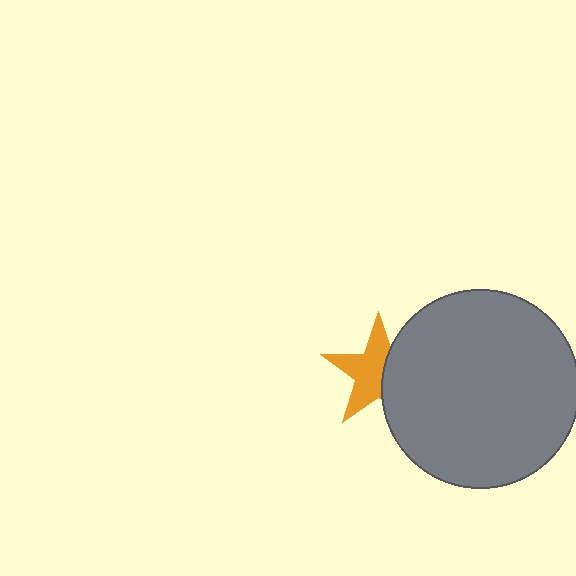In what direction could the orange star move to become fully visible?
The orange star could move left. That would shift it out from behind the gray circle entirely.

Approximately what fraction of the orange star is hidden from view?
Roughly 39% of the orange star is hidden behind the gray circle.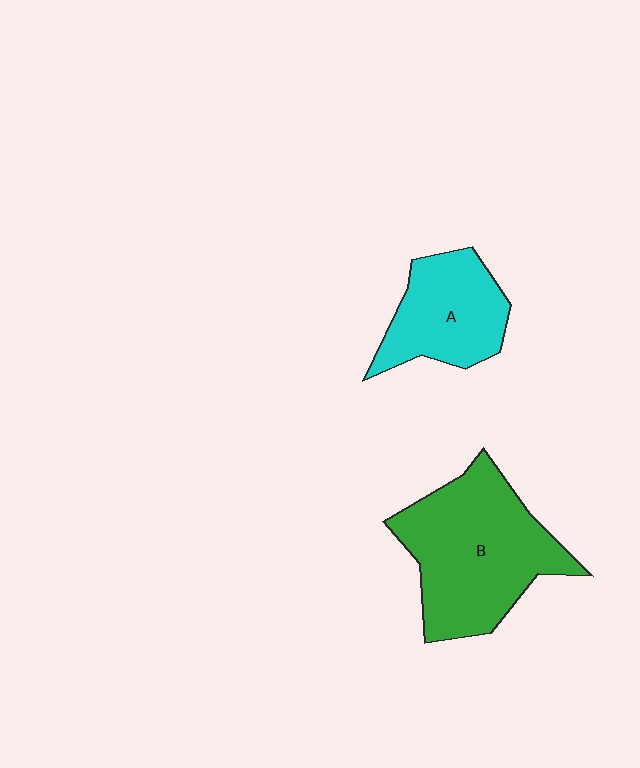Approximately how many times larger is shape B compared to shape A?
Approximately 1.7 times.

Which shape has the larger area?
Shape B (green).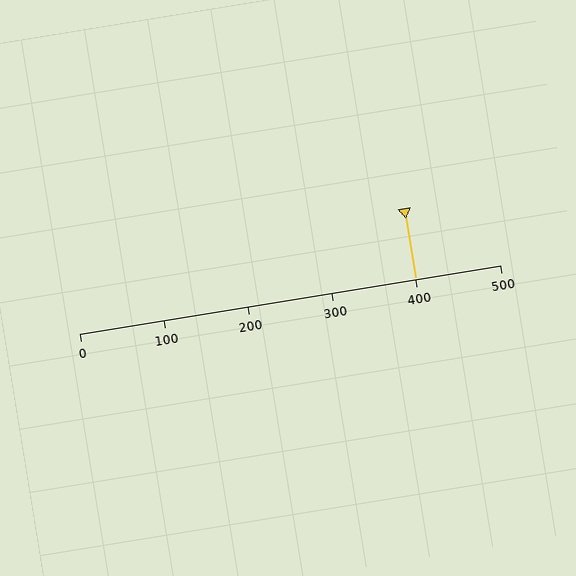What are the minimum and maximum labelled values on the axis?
The axis runs from 0 to 500.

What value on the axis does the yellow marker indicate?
The marker indicates approximately 400.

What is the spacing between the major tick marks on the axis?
The major ticks are spaced 100 apart.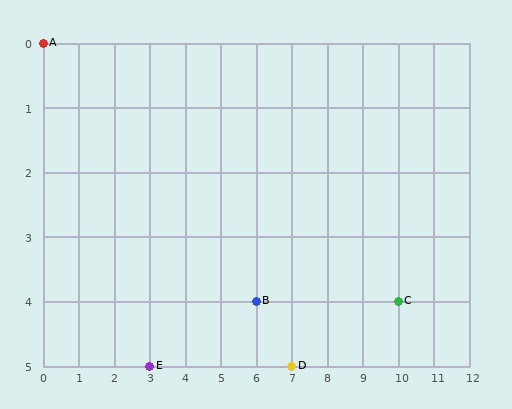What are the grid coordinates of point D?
Point D is at grid coordinates (7, 5).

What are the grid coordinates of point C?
Point C is at grid coordinates (10, 4).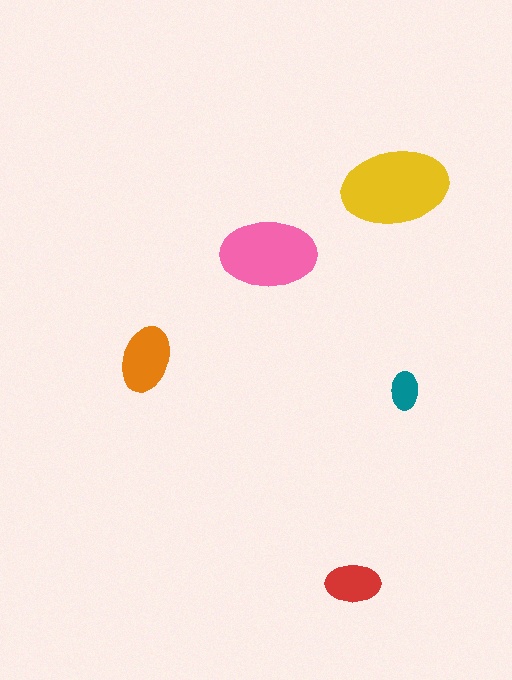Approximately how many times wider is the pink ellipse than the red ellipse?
About 1.5 times wider.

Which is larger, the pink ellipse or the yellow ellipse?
The yellow one.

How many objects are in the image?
There are 5 objects in the image.